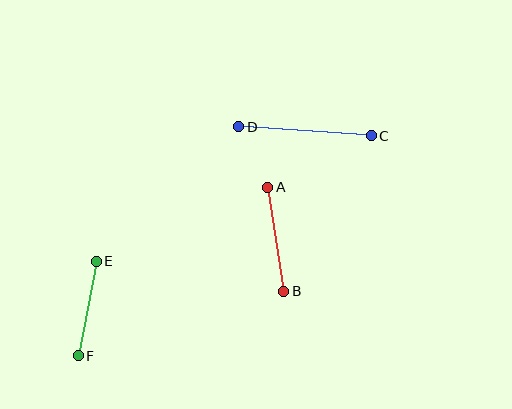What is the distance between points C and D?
The distance is approximately 133 pixels.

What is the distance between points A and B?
The distance is approximately 105 pixels.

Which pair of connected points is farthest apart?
Points C and D are farthest apart.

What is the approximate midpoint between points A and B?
The midpoint is at approximately (276, 239) pixels.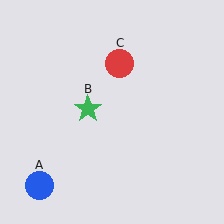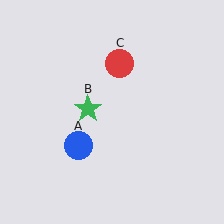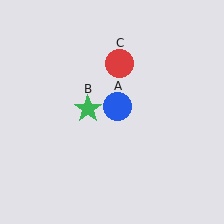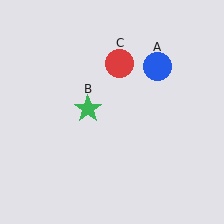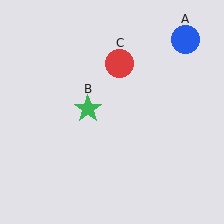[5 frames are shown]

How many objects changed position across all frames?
1 object changed position: blue circle (object A).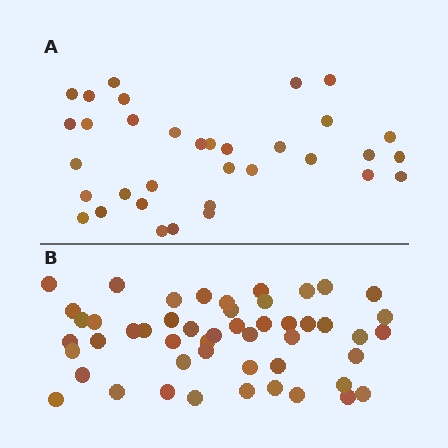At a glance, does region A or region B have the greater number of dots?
Region B (the bottom region) has more dots.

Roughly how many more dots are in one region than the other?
Region B has approximately 15 more dots than region A.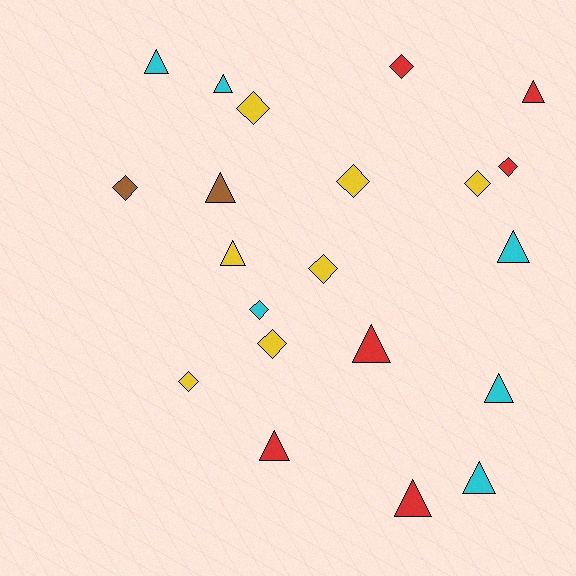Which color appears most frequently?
Yellow, with 7 objects.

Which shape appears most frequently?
Triangle, with 11 objects.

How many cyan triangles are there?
There are 5 cyan triangles.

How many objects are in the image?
There are 21 objects.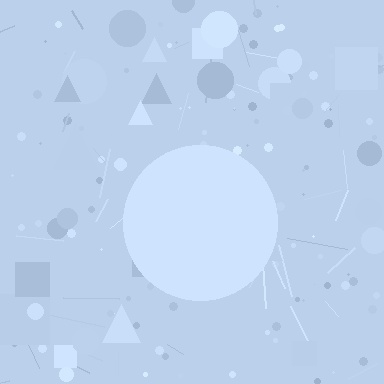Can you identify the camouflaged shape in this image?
The camouflaged shape is a circle.